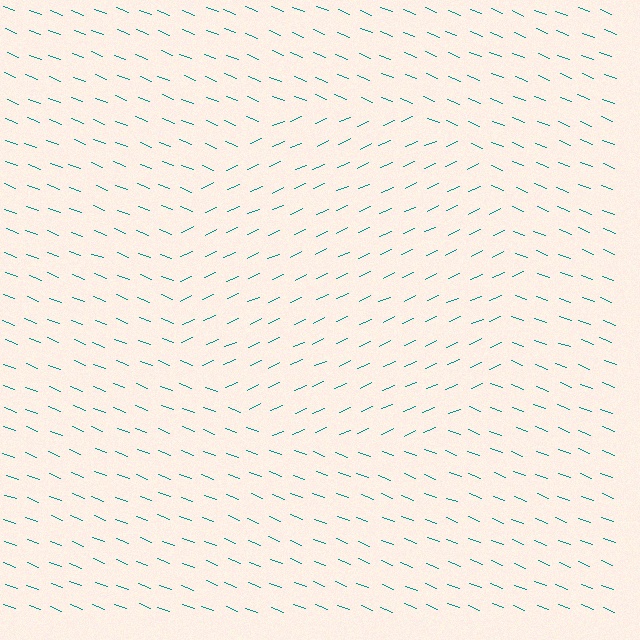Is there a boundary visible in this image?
Yes, there is a texture boundary formed by a change in line orientation.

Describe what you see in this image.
The image is filled with small teal line segments. A circle region in the image has lines oriented differently from the surrounding lines, creating a visible texture boundary.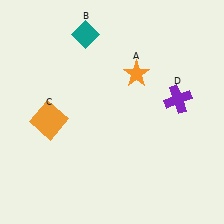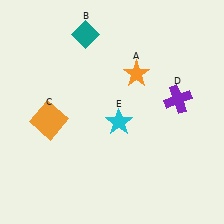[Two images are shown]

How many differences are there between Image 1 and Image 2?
There is 1 difference between the two images.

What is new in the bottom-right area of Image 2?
A cyan star (E) was added in the bottom-right area of Image 2.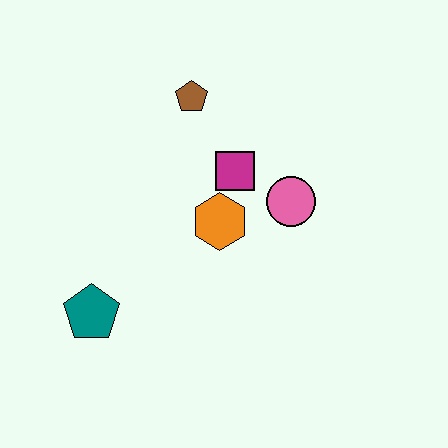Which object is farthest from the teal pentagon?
The brown pentagon is farthest from the teal pentagon.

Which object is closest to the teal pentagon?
The orange hexagon is closest to the teal pentagon.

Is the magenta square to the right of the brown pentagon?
Yes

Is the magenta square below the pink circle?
No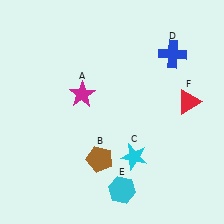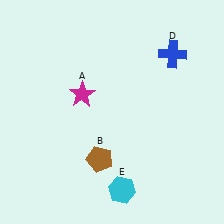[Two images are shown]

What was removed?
The red triangle (F), the cyan star (C) were removed in Image 2.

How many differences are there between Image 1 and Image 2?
There are 2 differences between the two images.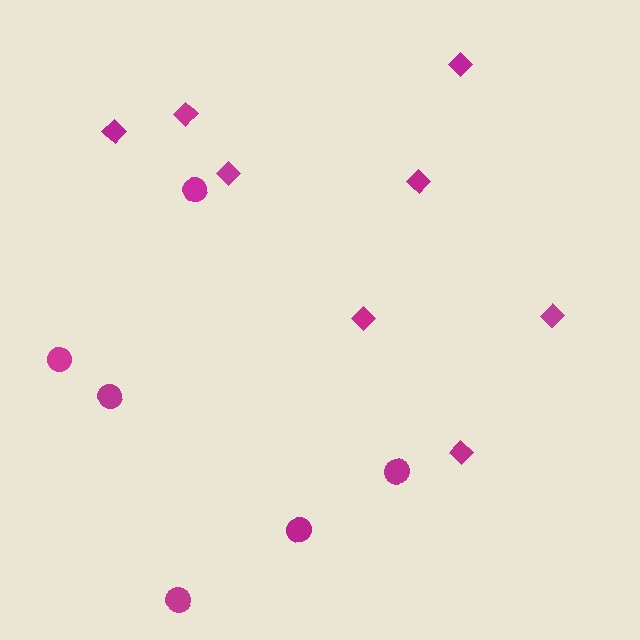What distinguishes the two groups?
There are 2 groups: one group of diamonds (8) and one group of circles (6).